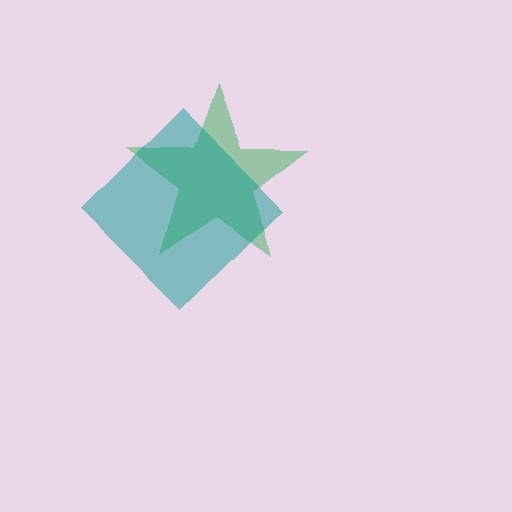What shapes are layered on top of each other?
The layered shapes are: a green star, a teal diamond.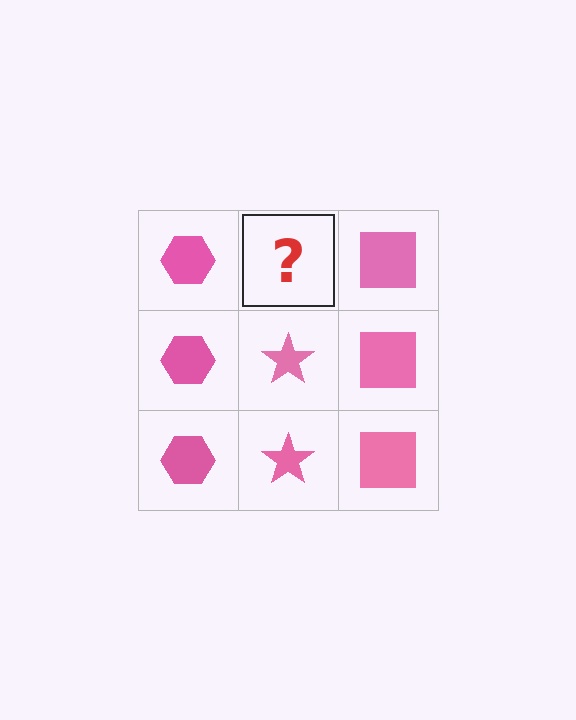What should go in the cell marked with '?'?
The missing cell should contain a pink star.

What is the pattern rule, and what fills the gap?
The rule is that each column has a consistent shape. The gap should be filled with a pink star.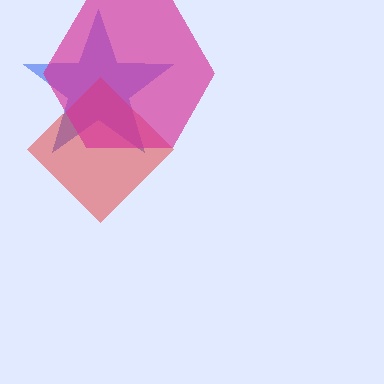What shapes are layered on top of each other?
The layered shapes are: a blue star, a red diamond, a magenta hexagon.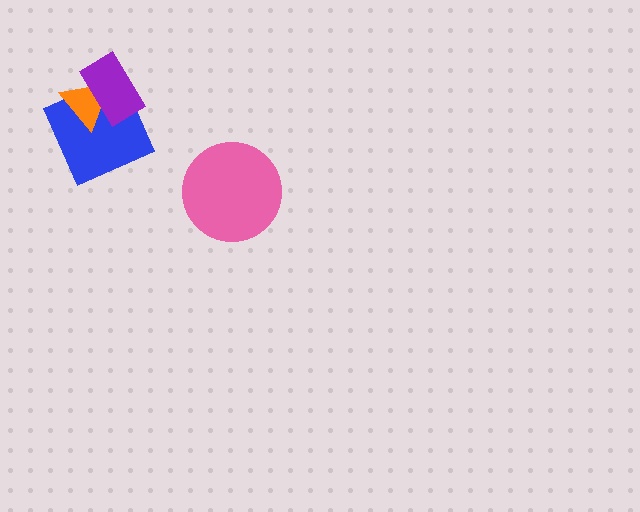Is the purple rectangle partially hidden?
No, no other shape covers it.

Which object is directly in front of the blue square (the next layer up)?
The orange triangle is directly in front of the blue square.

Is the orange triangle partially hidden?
Yes, it is partially covered by another shape.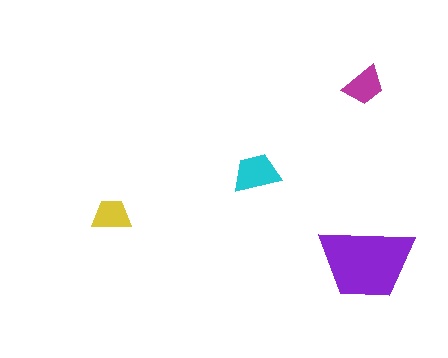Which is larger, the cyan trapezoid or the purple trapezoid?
The purple one.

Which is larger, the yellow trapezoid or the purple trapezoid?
The purple one.